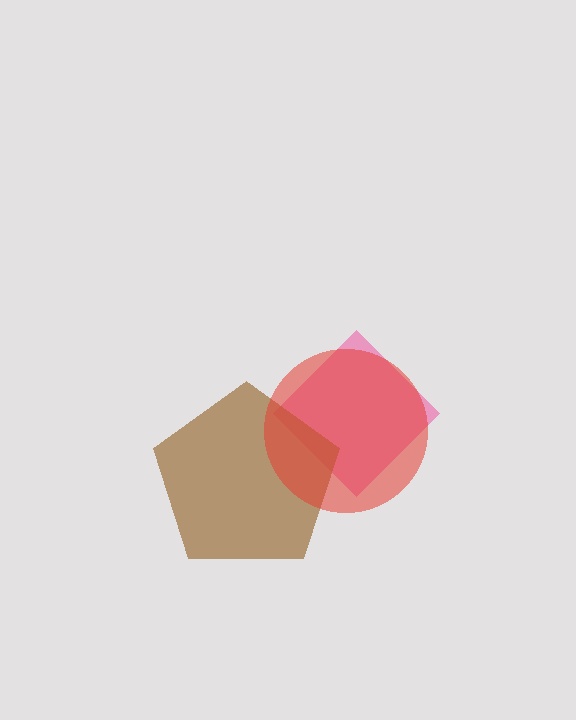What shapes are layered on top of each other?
The layered shapes are: a pink diamond, a brown pentagon, a red circle.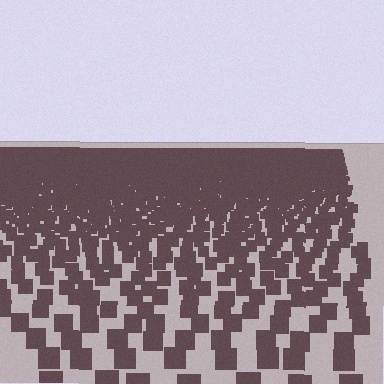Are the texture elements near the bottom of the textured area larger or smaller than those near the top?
Larger. Near the bottom, elements are closer to the viewer and appear at a bigger on-screen size.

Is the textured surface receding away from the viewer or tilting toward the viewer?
The surface is receding away from the viewer. Texture elements get smaller and denser toward the top.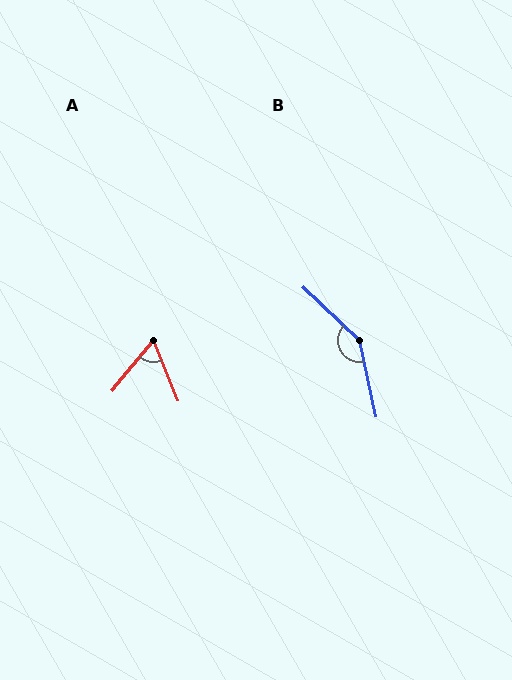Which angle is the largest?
B, at approximately 146 degrees.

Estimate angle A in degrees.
Approximately 61 degrees.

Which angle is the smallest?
A, at approximately 61 degrees.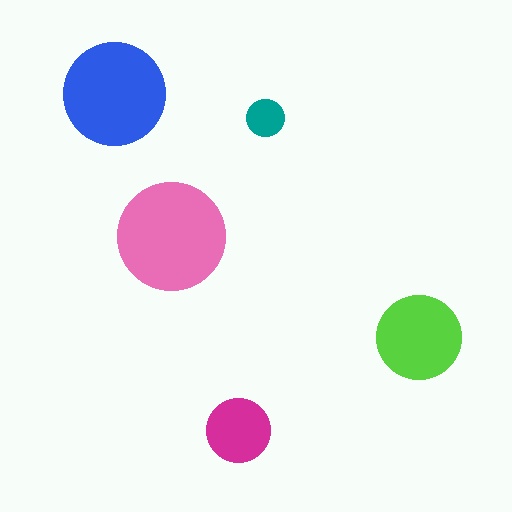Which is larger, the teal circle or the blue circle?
The blue one.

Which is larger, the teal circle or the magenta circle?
The magenta one.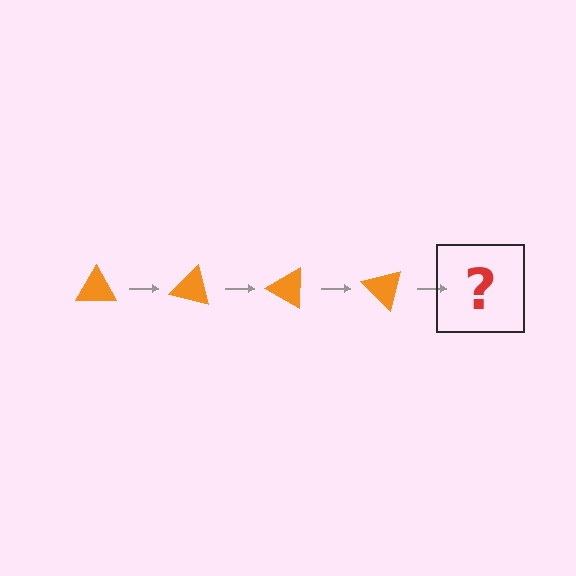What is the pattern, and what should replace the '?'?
The pattern is that the triangle rotates 15 degrees each step. The '?' should be an orange triangle rotated 60 degrees.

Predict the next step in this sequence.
The next step is an orange triangle rotated 60 degrees.